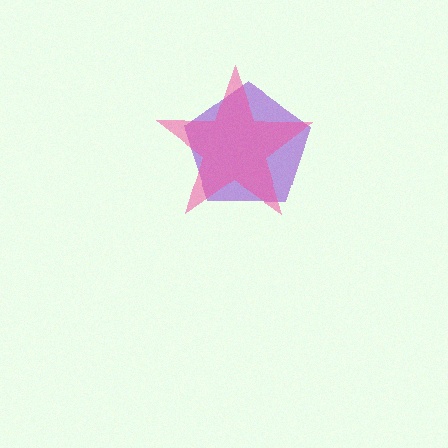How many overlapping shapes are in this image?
There are 2 overlapping shapes in the image.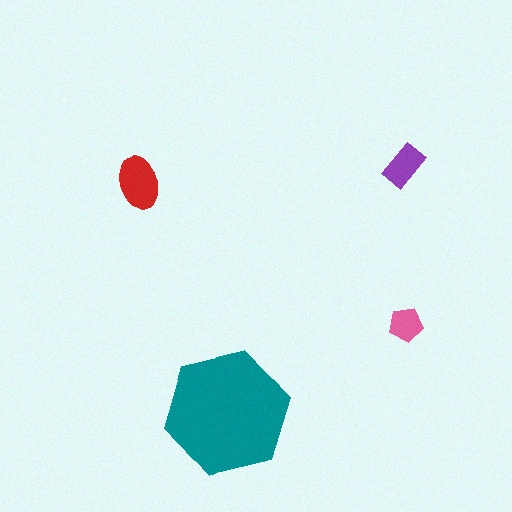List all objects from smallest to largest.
The pink pentagon, the purple rectangle, the red ellipse, the teal hexagon.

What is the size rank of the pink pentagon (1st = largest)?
4th.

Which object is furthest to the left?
The red ellipse is leftmost.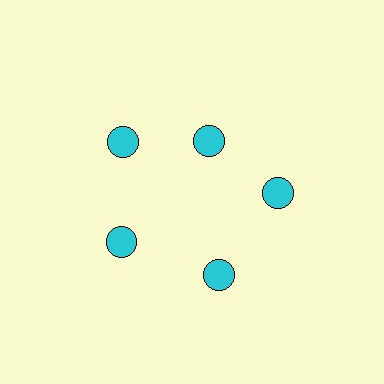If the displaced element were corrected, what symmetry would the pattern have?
It would have 5-fold rotational symmetry — the pattern would map onto itself every 72 degrees.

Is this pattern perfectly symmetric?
No. The 5 cyan circles are arranged in a ring, but one element near the 1 o'clock position is pulled inward toward the center, breaking the 5-fold rotational symmetry.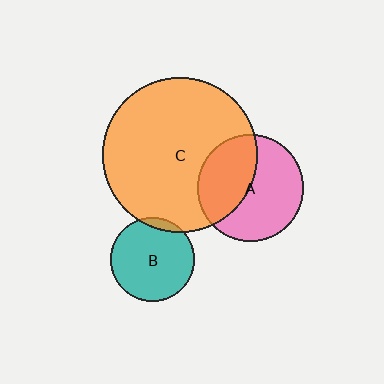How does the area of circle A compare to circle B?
Approximately 1.6 times.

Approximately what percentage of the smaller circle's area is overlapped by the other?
Approximately 40%.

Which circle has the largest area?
Circle C (orange).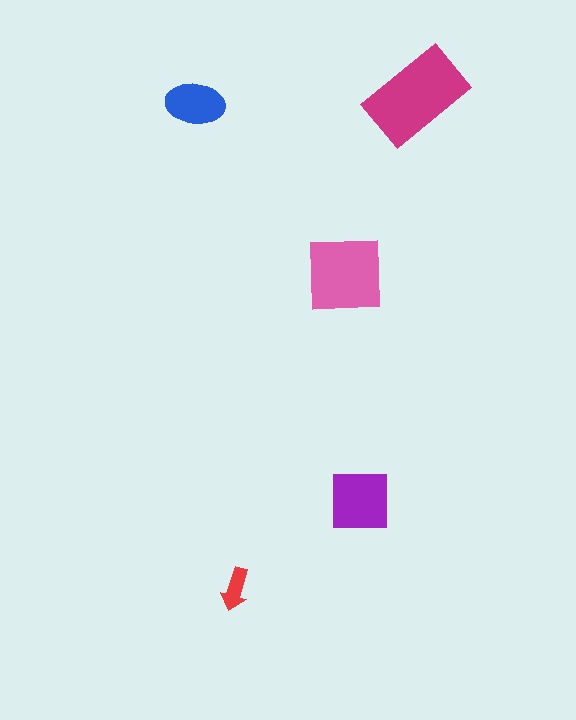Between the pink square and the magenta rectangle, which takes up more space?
The magenta rectangle.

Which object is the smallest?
The red arrow.